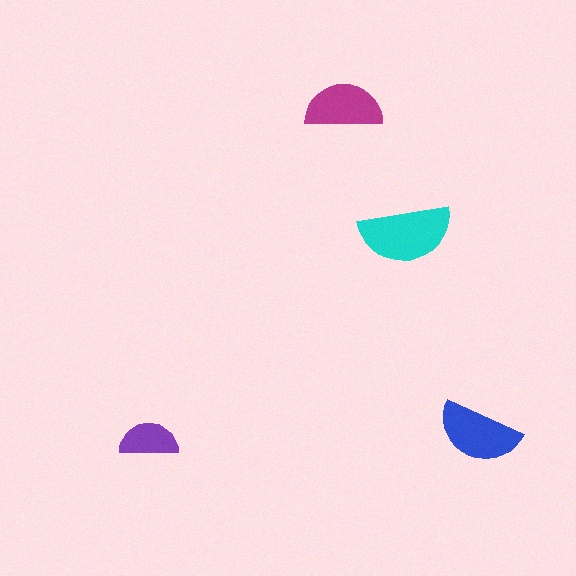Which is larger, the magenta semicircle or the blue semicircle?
The blue one.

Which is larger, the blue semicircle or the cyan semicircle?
The cyan one.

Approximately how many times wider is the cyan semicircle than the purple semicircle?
About 1.5 times wider.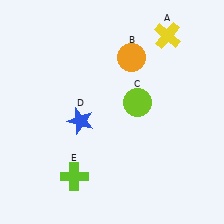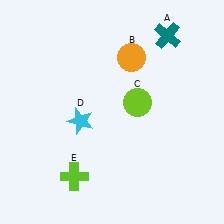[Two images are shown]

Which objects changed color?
A changed from yellow to teal. D changed from blue to cyan.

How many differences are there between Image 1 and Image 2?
There are 2 differences between the two images.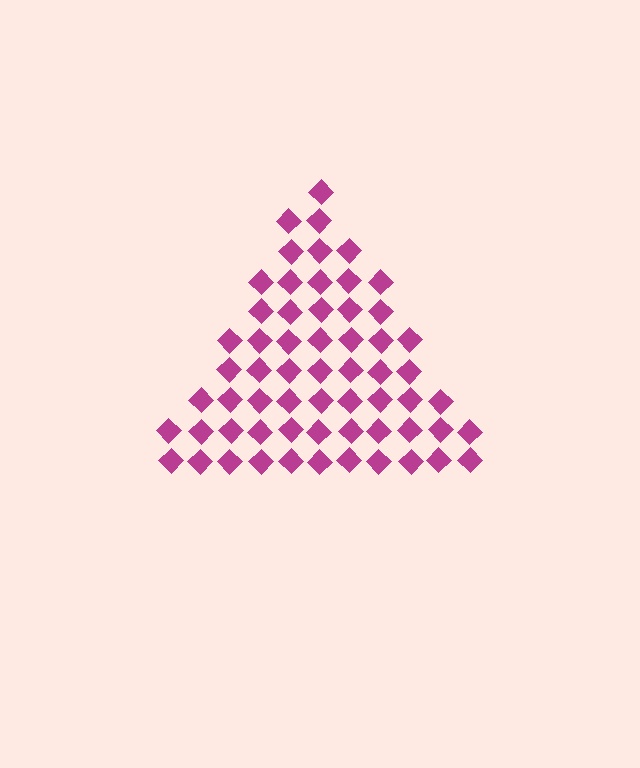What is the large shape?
The large shape is a triangle.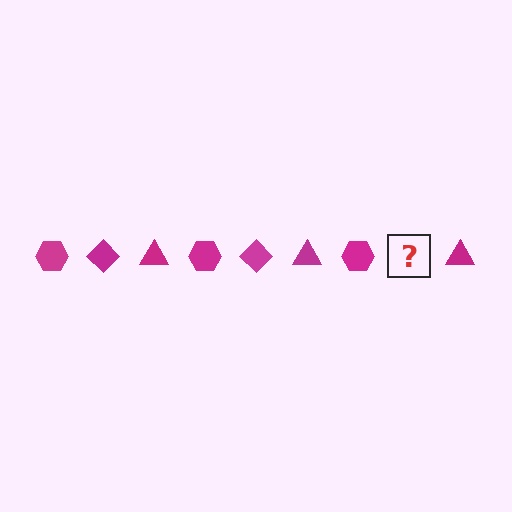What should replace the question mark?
The question mark should be replaced with a magenta diamond.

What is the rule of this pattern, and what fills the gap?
The rule is that the pattern cycles through hexagon, diamond, triangle shapes in magenta. The gap should be filled with a magenta diamond.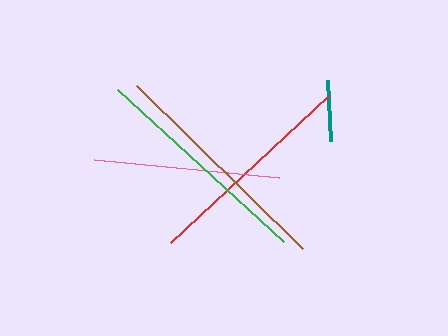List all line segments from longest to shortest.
From longest to shortest: brown, green, red, pink, teal.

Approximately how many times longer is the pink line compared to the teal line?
The pink line is approximately 3.1 times the length of the teal line.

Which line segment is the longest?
The brown line is the longest at approximately 232 pixels.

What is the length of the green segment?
The green segment is approximately 225 pixels long.